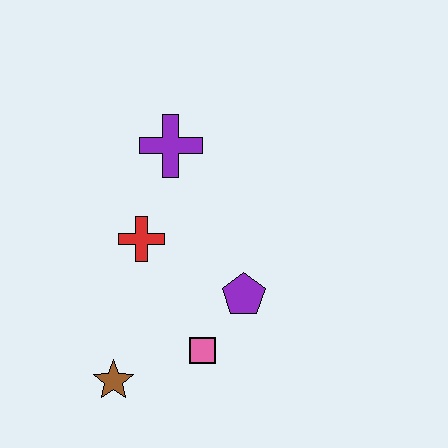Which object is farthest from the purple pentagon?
The purple cross is farthest from the purple pentagon.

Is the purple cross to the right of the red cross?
Yes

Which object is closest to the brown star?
The pink square is closest to the brown star.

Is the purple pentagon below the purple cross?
Yes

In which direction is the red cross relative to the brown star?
The red cross is above the brown star.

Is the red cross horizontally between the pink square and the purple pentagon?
No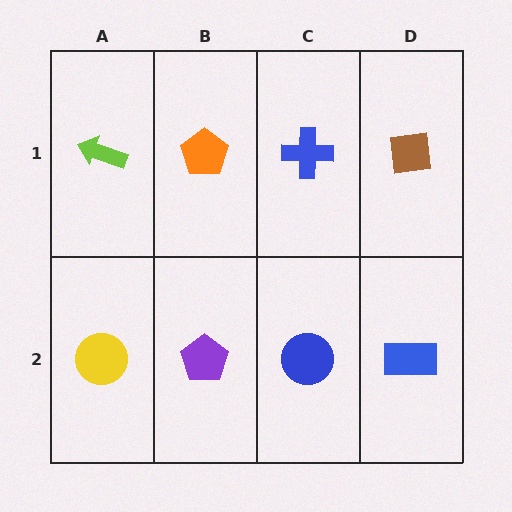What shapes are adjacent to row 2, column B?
An orange pentagon (row 1, column B), a yellow circle (row 2, column A), a blue circle (row 2, column C).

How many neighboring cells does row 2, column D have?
2.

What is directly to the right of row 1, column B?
A blue cross.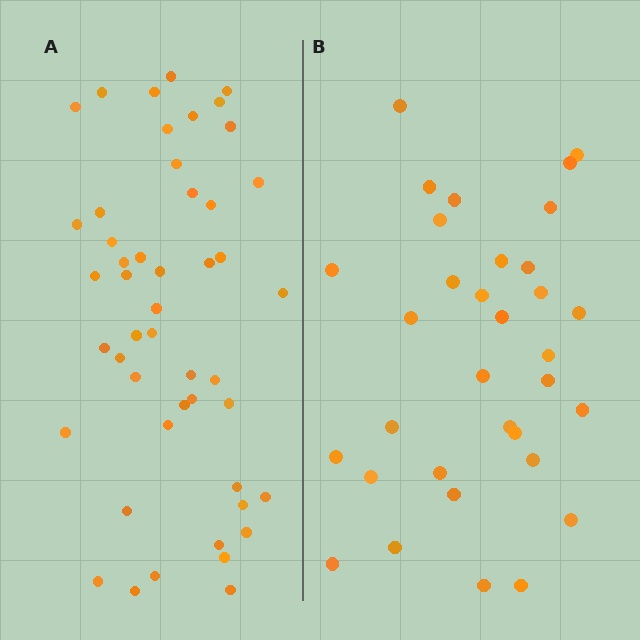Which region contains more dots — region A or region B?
Region A (the left region) has more dots.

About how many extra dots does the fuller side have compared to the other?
Region A has approximately 15 more dots than region B.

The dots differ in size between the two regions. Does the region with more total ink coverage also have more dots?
No. Region B has more total ink coverage because its dots are larger, but region A actually contains more individual dots. Total area can be misleading — the number of items is what matters here.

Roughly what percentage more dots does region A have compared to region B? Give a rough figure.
About 45% more.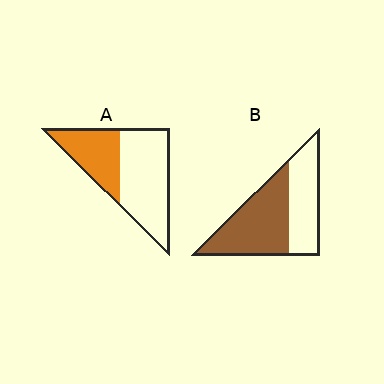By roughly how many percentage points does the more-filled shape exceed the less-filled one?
By roughly 20 percentage points (B over A).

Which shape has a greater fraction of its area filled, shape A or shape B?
Shape B.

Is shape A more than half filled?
No.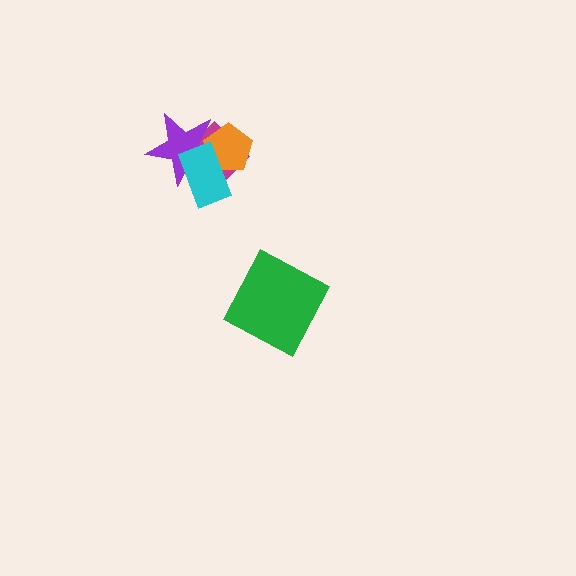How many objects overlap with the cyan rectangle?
3 objects overlap with the cyan rectangle.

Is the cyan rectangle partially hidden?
No, no other shape covers it.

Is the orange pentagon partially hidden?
Yes, it is partially covered by another shape.